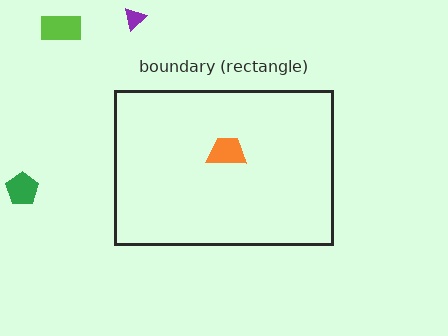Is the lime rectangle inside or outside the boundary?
Outside.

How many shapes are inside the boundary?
1 inside, 3 outside.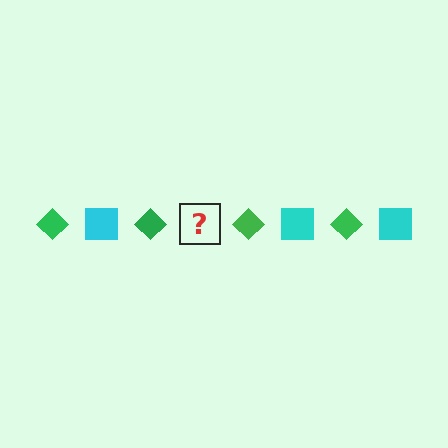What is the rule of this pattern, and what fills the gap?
The rule is that the pattern alternates between green diamond and cyan square. The gap should be filled with a cyan square.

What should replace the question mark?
The question mark should be replaced with a cyan square.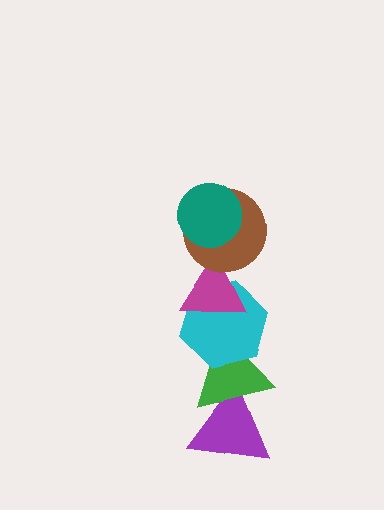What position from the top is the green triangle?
The green triangle is 5th from the top.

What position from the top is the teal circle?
The teal circle is 1st from the top.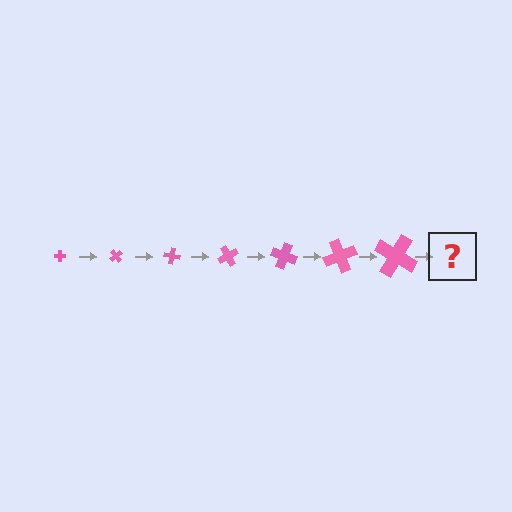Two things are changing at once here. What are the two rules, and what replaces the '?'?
The two rules are that the cross grows larger each step and it rotates 50 degrees each step. The '?' should be a cross, larger than the previous one and rotated 350 degrees from the start.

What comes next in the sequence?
The next element should be a cross, larger than the previous one and rotated 350 degrees from the start.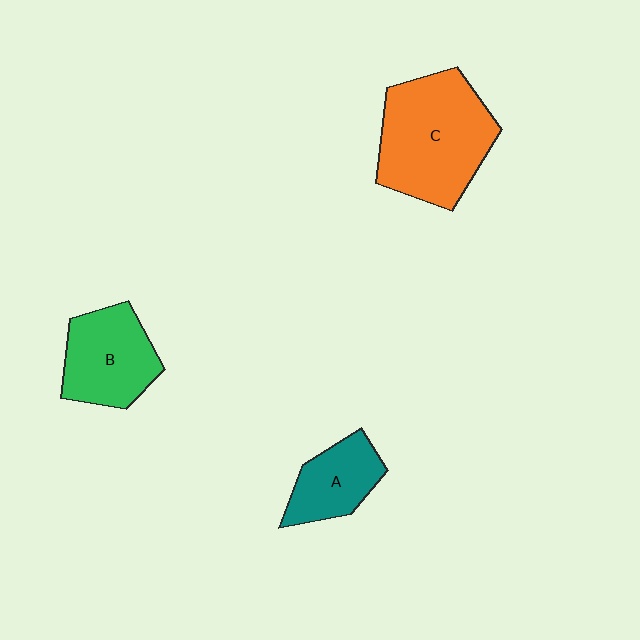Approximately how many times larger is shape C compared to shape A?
Approximately 2.1 times.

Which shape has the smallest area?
Shape A (teal).